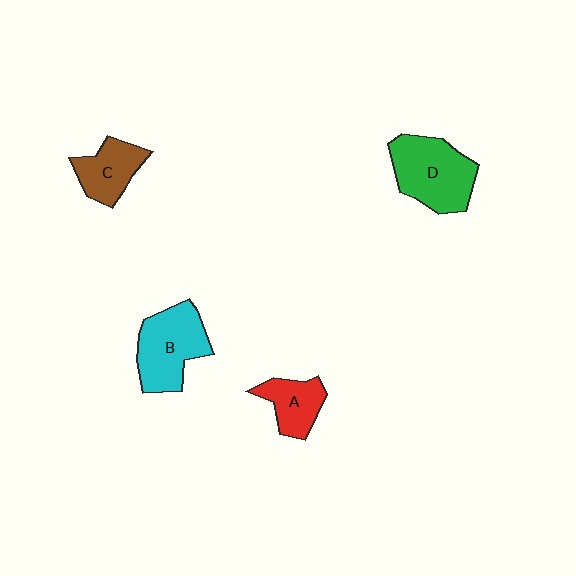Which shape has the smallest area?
Shape A (red).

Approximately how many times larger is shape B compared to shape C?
Approximately 1.5 times.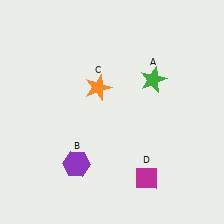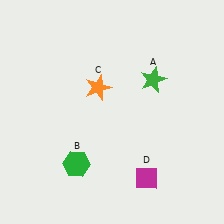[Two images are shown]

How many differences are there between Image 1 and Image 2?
There is 1 difference between the two images.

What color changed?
The hexagon (B) changed from purple in Image 1 to green in Image 2.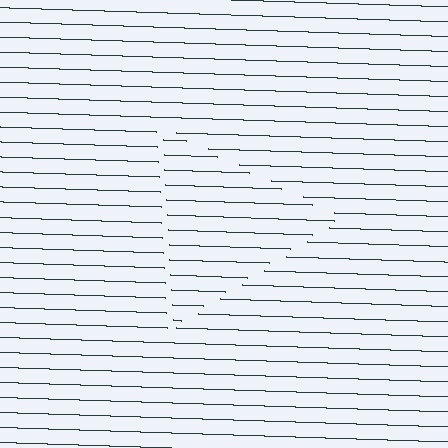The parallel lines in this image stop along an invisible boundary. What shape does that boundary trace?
An illusory triangle. The interior of the shape contains the same grating, shifted by half a period — the contour is defined by the phase discontinuity where line-ends from the inner and outer gratings abut.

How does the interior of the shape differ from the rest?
The interior of the shape contains the same grating, shifted by half a period — the contour is defined by the phase discontinuity where line-ends from the inner and outer gratings abut.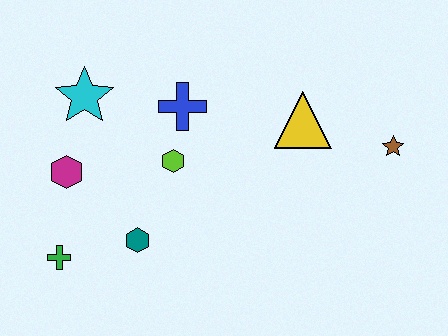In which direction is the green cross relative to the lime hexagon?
The green cross is to the left of the lime hexagon.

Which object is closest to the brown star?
The yellow triangle is closest to the brown star.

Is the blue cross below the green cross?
No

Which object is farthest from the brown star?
The green cross is farthest from the brown star.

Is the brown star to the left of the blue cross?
No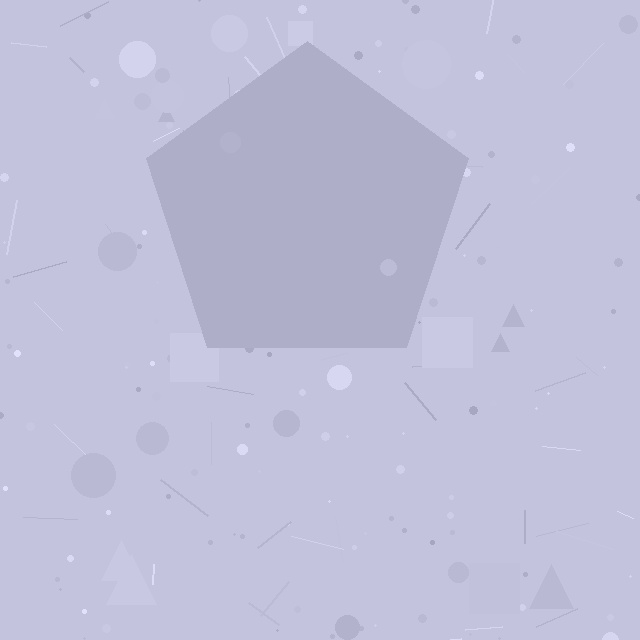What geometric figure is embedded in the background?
A pentagon is embedded in the background.